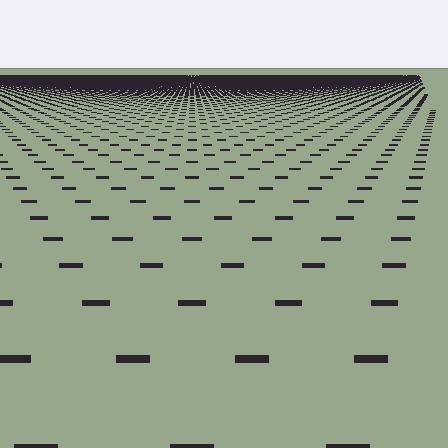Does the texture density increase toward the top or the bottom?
Density increases toward the top.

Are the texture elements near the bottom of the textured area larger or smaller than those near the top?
Larger. Near the bottom, elements are closer to the viewer and appear at a bigger on-screen size.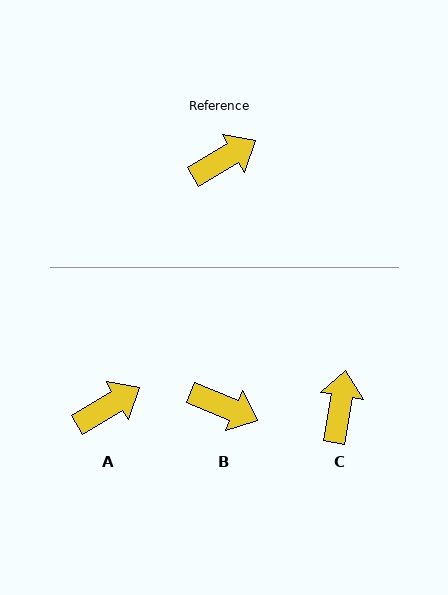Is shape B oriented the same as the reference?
No, it is off by about 53 degrees.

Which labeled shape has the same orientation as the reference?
A.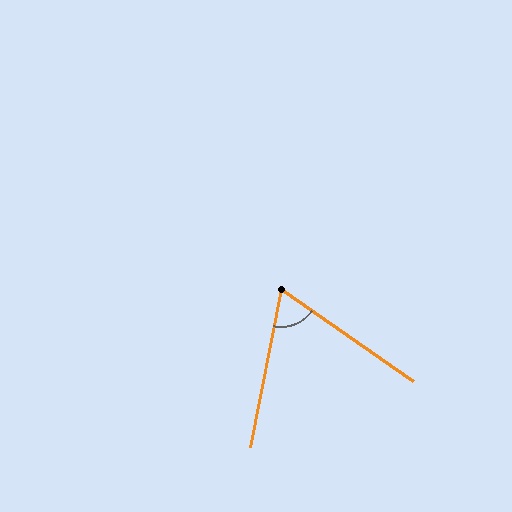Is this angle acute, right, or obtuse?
It is acute.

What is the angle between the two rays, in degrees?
Approximately 66 degrees.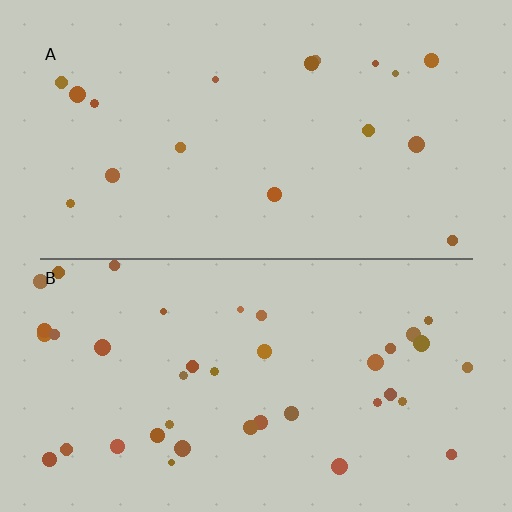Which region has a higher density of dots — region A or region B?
B (the bottom).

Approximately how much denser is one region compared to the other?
Approximately 2.3× — region B over region A.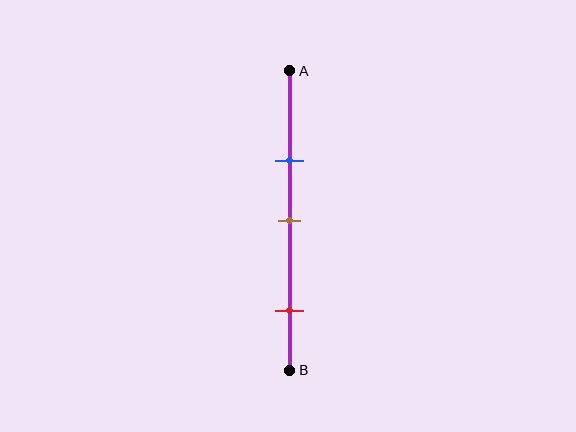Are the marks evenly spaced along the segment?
No, the marks are not evenly spaced.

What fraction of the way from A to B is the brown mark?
The brown mark is approximately 50% (0.5) of the way from A to B.